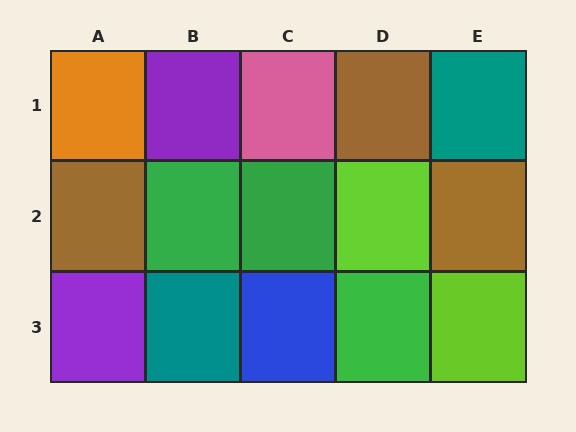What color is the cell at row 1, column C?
Pink.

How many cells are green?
3 cells are green.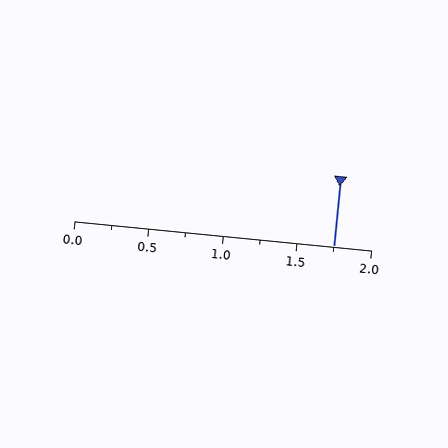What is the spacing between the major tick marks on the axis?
The major ticks are spaced 0.5 apart.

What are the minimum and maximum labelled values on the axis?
The axis runs from 0.0 to 2.0.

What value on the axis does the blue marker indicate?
The marker indicates approximately 1.75.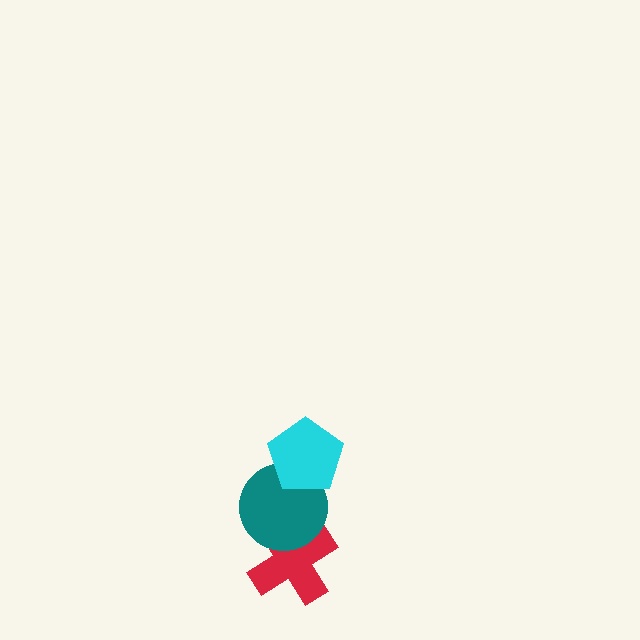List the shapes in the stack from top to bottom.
From top to bottom: the cyan pentagon, the teal circle, the red cross.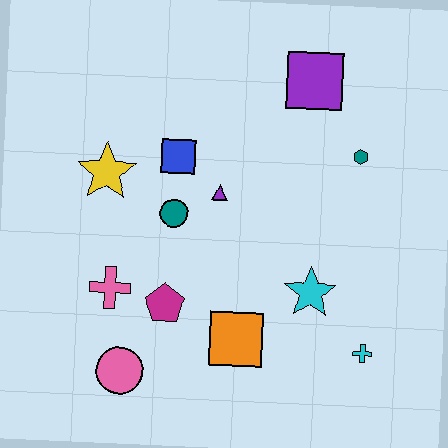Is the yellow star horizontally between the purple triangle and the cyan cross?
No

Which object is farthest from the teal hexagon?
The pink circle is farthest from the teal hexagon.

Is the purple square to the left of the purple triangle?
No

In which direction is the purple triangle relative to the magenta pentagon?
The purple triangle is above the magenta pentagon.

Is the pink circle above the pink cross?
No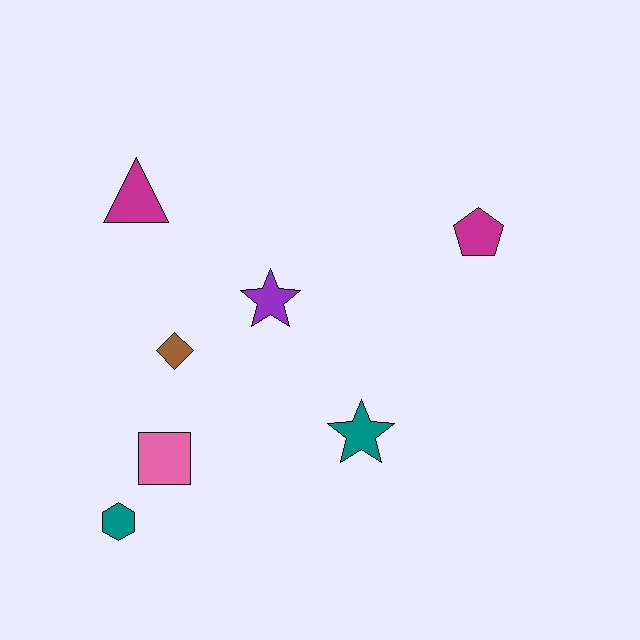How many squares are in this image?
There is 1 square.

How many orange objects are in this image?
There are no orange objects.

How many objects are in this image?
There are 7 objects.